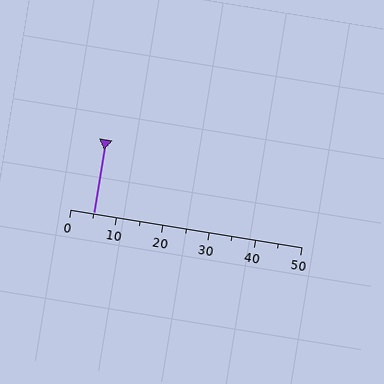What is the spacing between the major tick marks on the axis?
The major ticks are spaced 10 apart.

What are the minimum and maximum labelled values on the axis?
The axis runs from 0 to 50.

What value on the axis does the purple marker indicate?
The marker indicates approximately 5.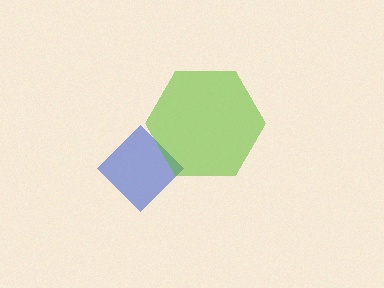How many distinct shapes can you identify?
There are 2 distinct shapes: a blue diamond, a lime hexagon.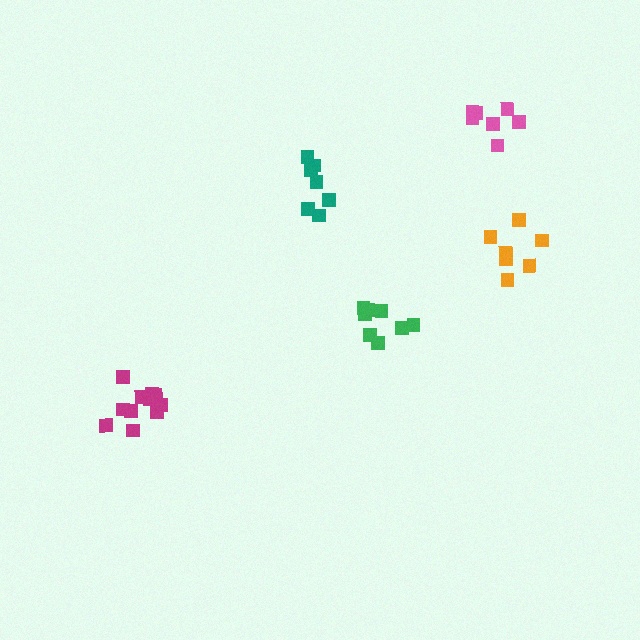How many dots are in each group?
Group 1: 7 dots, Group 2: 7 dots, Group 3: 8 dots, Group 4: 12 dots, Group 5: 7 dots (41 total).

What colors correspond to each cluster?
The clusters are colored: teal, orange, green, magenta, pink.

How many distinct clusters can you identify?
There are 5 distinct clusters.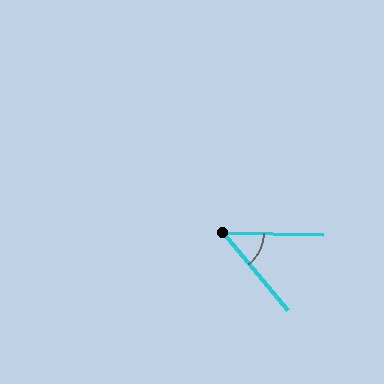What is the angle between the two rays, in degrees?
Approximately 48 degrees.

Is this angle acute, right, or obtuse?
It is acute.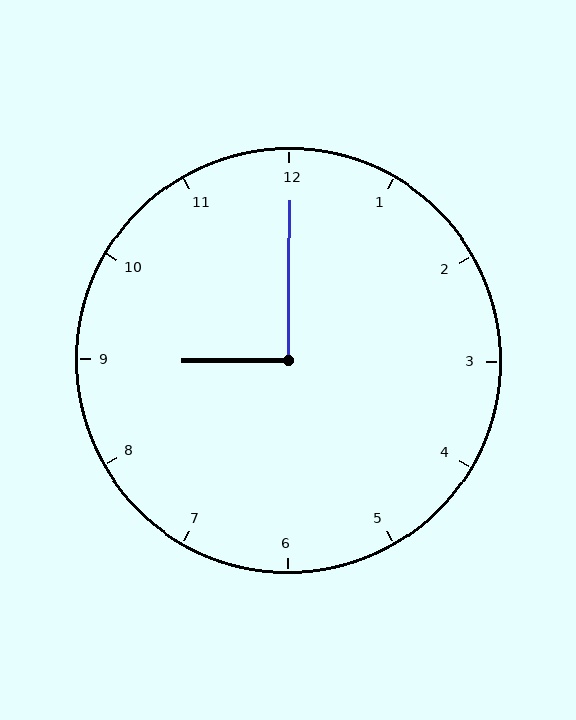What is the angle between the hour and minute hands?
Approximately 90 degrees.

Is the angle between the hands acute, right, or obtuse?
It is right.